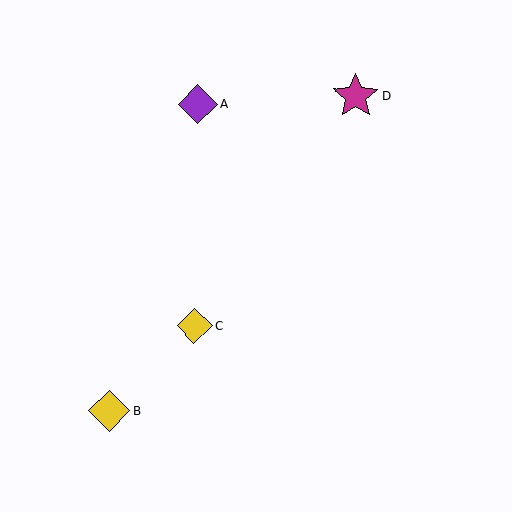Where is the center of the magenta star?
The center of the magenta star is at (356, 96).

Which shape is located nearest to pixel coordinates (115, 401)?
The yellow diamond (labeled B) at (109, 411) is nearest to that location.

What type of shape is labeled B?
Shape B is a yellow diamond.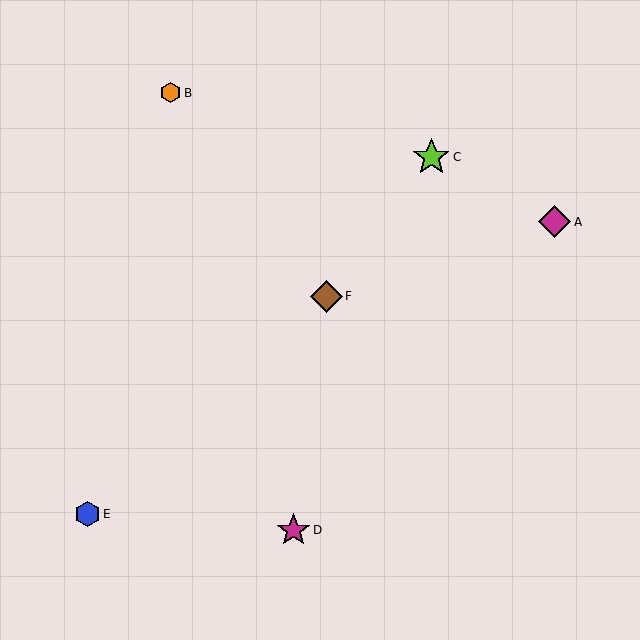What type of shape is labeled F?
Shape F is a brown diamond.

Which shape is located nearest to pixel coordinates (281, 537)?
The magenta star (labeled D) at (294, 530) is nearest to that location.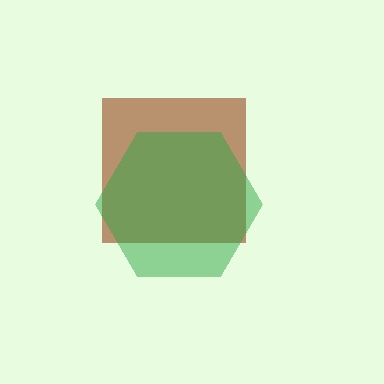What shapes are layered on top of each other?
The layered shapes are: a brown square, a green hexagon.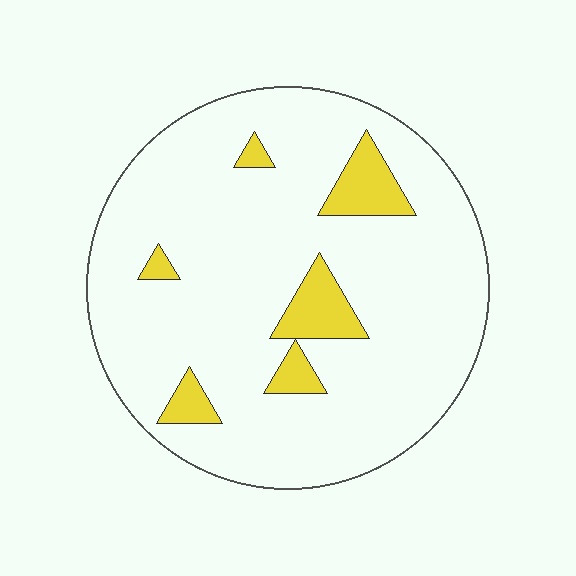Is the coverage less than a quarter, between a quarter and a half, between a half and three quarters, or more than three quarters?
Less than a quarter.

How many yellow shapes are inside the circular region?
6.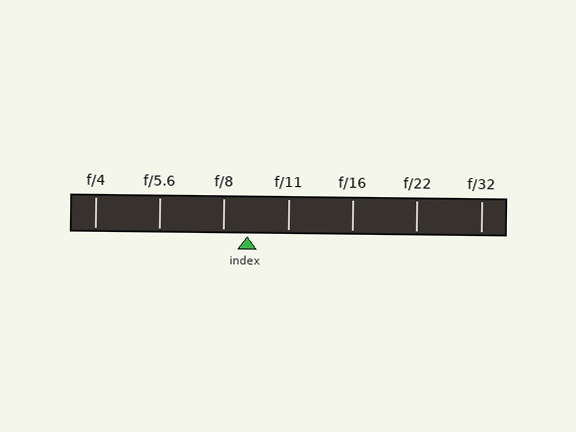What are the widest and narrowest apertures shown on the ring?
The widest aperture shown is f/4 and the narrowest is f/32.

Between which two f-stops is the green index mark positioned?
The index mark is between f/8 and f/11.